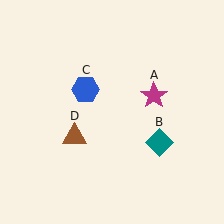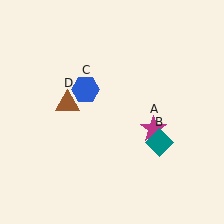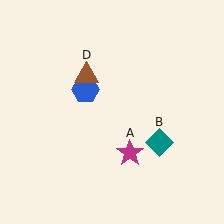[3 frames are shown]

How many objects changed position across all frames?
2 objects changed position: magenta star (object A), brown triangle (object D).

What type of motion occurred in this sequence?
The magenta star (object A), brown triangle (object D) rotated clockwise around the center of the scene.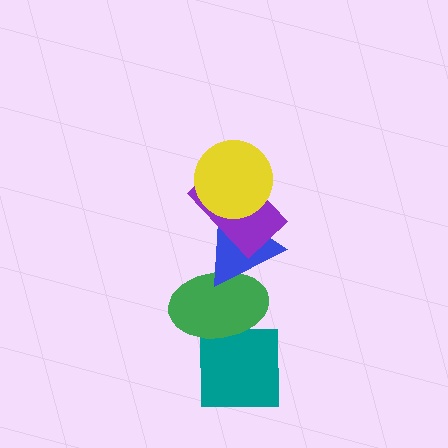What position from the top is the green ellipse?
The green ellipse is 4th from the top.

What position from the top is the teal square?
The teal square is 5th from the top.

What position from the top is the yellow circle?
The yellow circle is 1st from the top.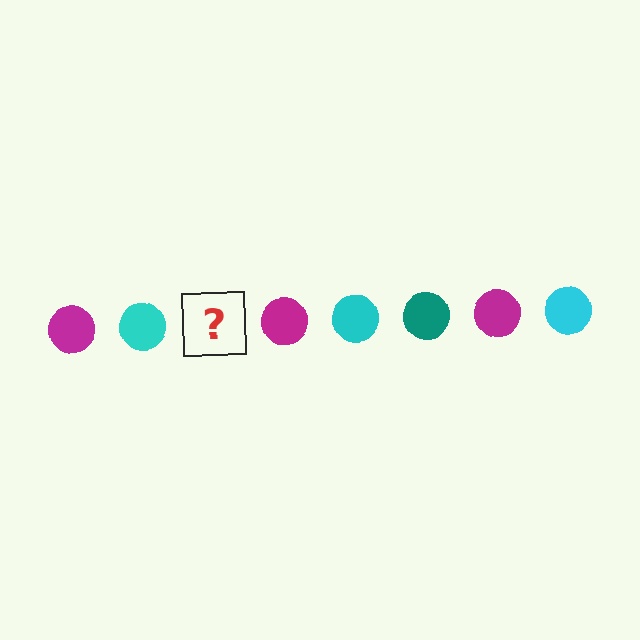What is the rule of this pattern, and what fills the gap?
The rule is that the pattern cycles through magenta, cyan, teal circles. The gap should be filled with a teal circle.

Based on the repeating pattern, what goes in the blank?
The blank should be a teal circle.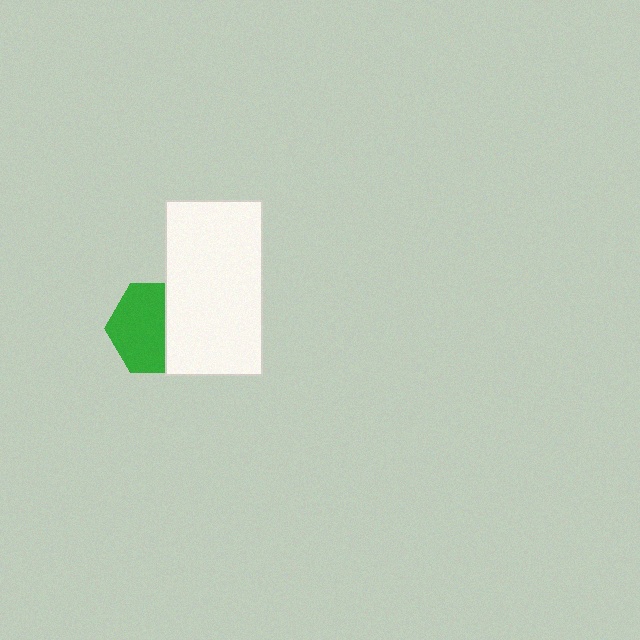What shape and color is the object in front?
The object in front is a white rectangle.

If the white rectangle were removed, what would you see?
You would see the complete green hexagon.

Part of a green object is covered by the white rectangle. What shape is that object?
It is a hexagon.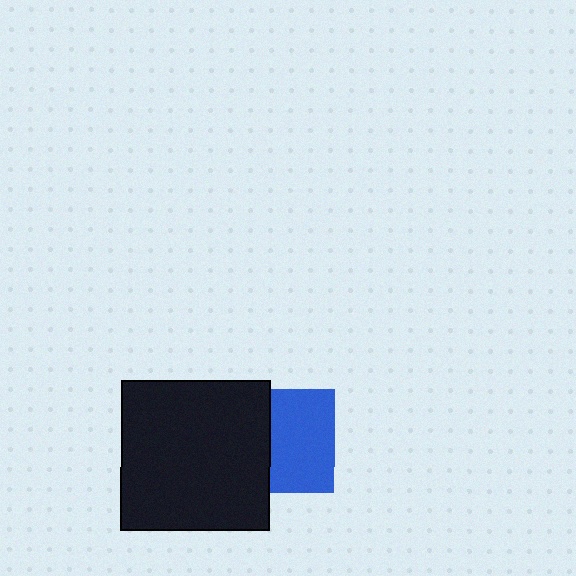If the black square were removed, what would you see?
You would see the complete blue square.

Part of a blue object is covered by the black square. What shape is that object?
It is a square.